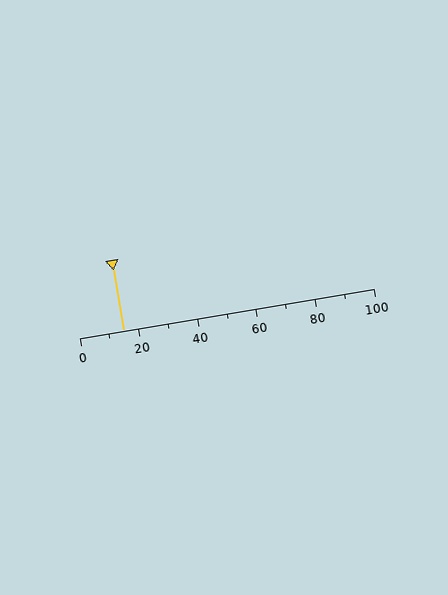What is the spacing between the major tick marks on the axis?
The major ticks are spaced 20 apart.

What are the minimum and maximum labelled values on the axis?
The axis runs from 0 to 100.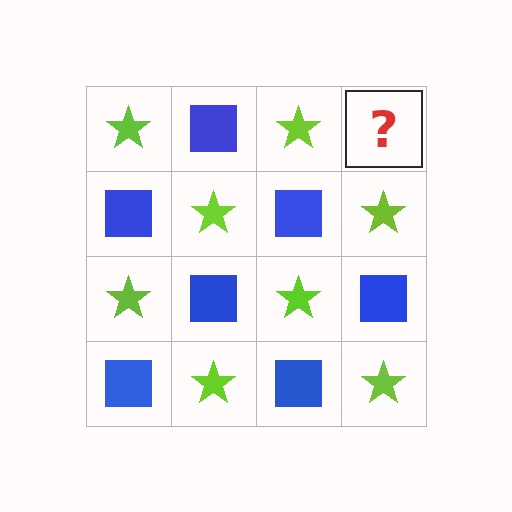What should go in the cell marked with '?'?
The missing cell should contain a blue square.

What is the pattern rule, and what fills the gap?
The rule is that it alternates lime star and blue square in a checkerboard pattern. The gap should be filled with a blue square.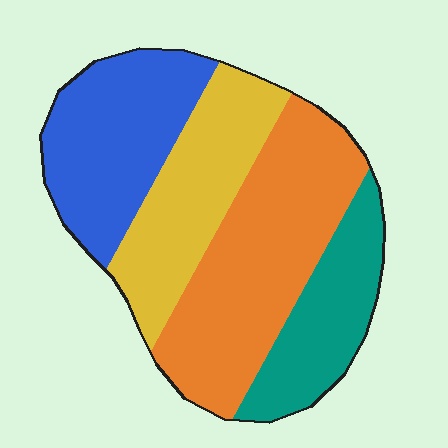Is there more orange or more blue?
Orange.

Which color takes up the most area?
Orange, at roughly 35%.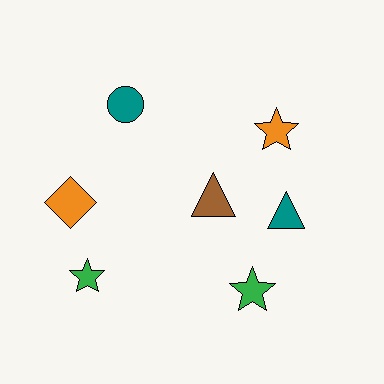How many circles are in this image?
There is 1 circle.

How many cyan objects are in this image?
There are no cyan objects.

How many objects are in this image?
There are 7 objects.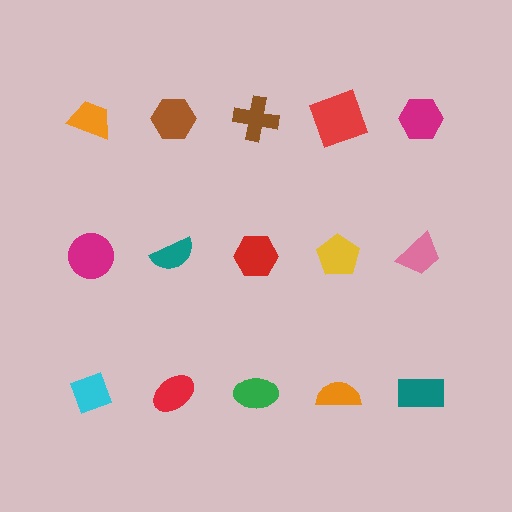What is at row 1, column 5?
A magenta hexagon.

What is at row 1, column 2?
A brown hexagon.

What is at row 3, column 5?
A teal rectangle.